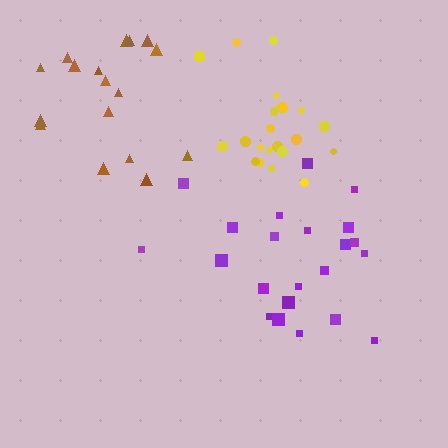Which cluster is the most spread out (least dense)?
Purple.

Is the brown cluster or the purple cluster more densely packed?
Brown.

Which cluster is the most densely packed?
Yellow.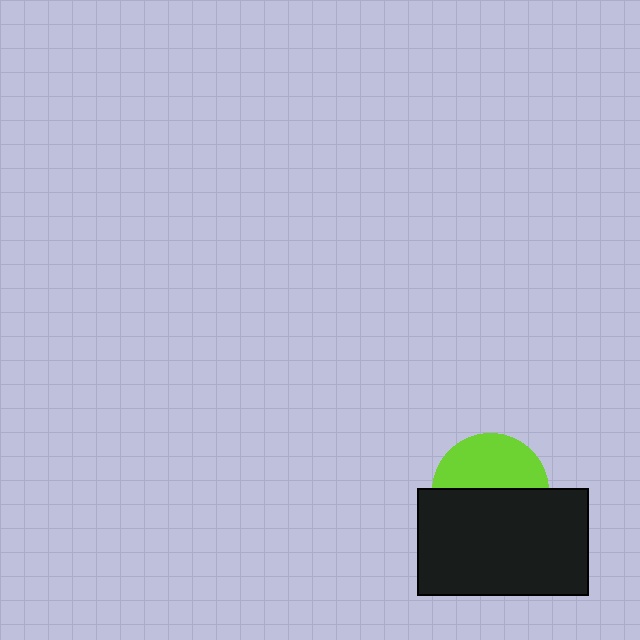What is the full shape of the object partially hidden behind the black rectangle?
The partially hidden object is a lime circle.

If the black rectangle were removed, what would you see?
You would see the complete lime circle.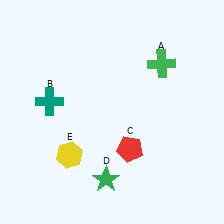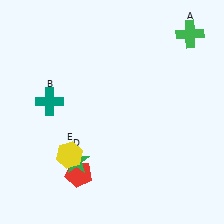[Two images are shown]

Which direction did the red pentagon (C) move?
The red pentagon (C) moved left.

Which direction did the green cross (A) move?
The green cross (A) moved up.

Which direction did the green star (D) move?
The green star (D) moved left.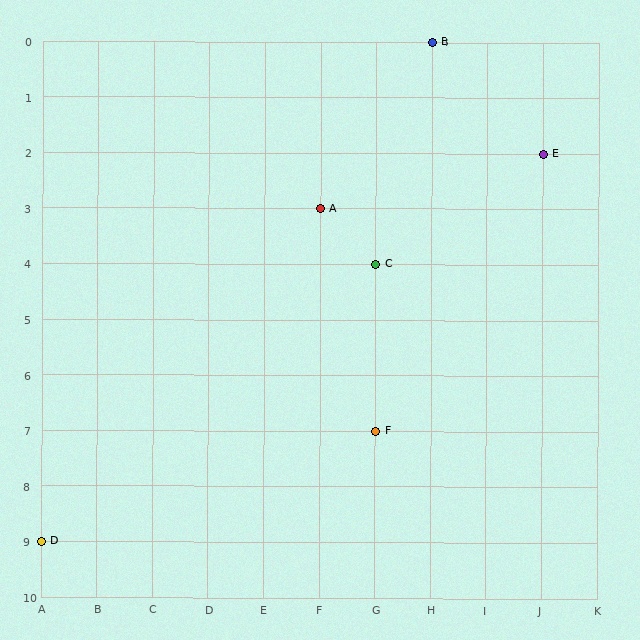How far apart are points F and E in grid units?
Points F and E are 3 columns and 5 rows apart (about 5.8 grid units diagonally).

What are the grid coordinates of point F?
Point F is at grid coordinates (G, 7).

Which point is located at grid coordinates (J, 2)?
Point E is at (J, 2).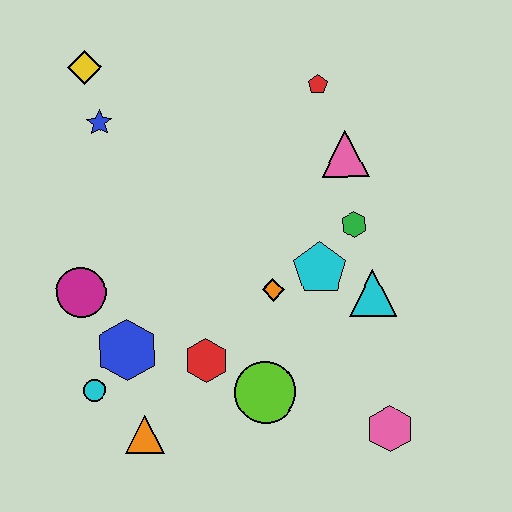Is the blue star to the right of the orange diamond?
No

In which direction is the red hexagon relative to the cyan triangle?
The red hexagon is to the left of the cyan triangle.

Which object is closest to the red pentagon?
The pink triangle is closest to the red pentagon.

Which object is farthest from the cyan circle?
The red pentagon is farthest from the cyan circle.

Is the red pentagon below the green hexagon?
No